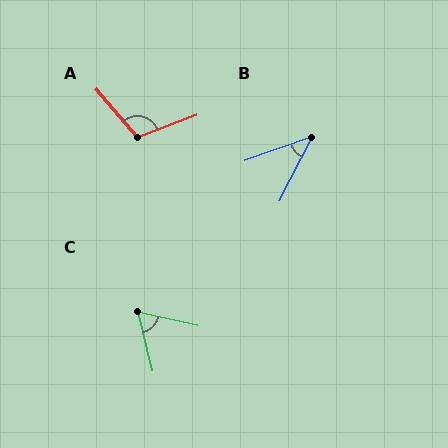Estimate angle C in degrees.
Approximately 63 degrees.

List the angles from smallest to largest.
B (44°), C (63°), A (110°).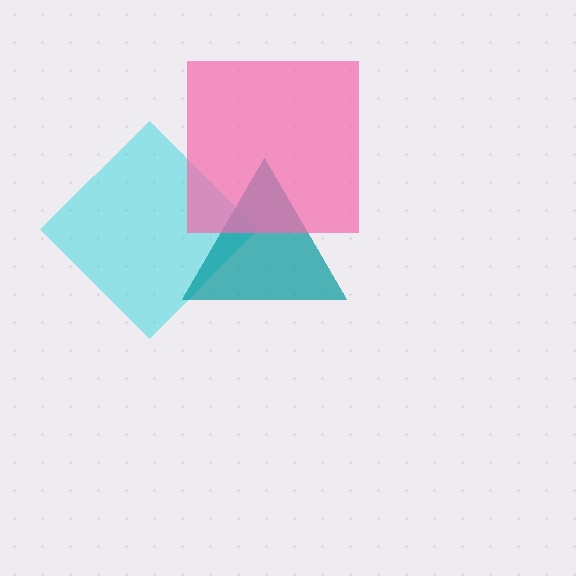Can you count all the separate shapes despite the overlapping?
Yes, there are 3 separate shapes.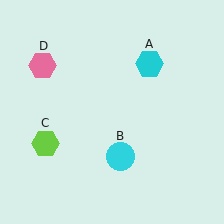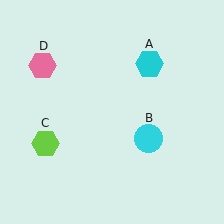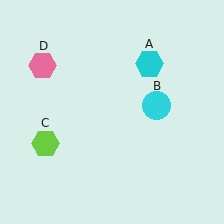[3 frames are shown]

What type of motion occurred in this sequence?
The cyan circle (object B) rotated counterclockwise around the center of the scene.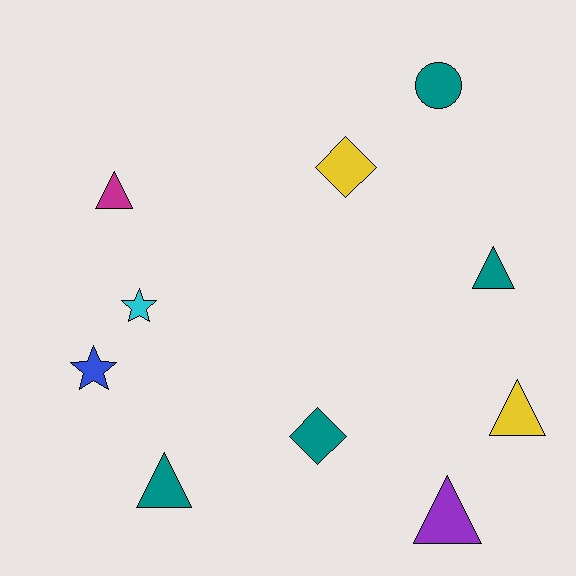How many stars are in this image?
There are 2 stars.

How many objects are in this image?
There are 10 objects.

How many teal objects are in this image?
There are 4 teal objects.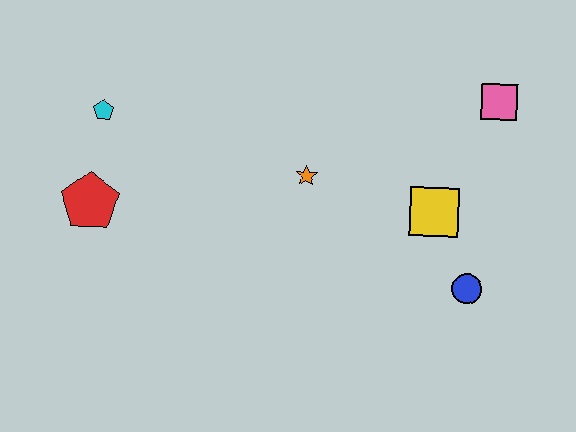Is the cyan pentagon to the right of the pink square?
No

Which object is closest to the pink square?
The yellow square is closest to the pink square.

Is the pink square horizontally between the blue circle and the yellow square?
No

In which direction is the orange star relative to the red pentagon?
The orange star is to the right of the red pentagon.